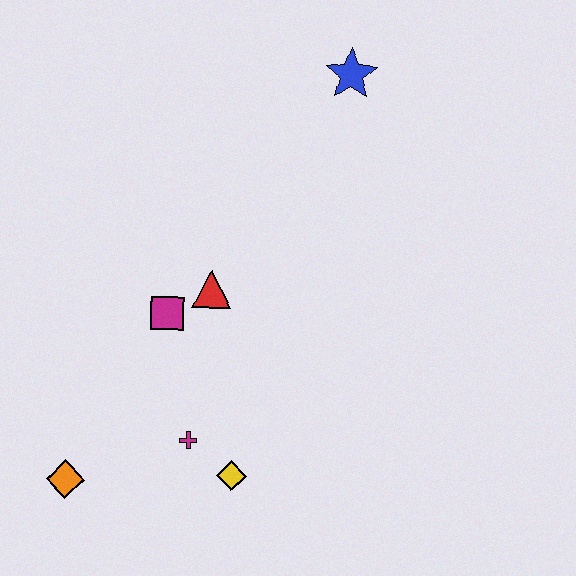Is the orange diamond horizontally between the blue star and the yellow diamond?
No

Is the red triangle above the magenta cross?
Yes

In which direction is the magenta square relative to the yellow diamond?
The magenta square is above the yellow diamond.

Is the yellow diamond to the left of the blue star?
Yes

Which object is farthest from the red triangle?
The blue star is farthest from the red triangle.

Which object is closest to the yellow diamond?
The magenta cross is closest to the yellow diamond.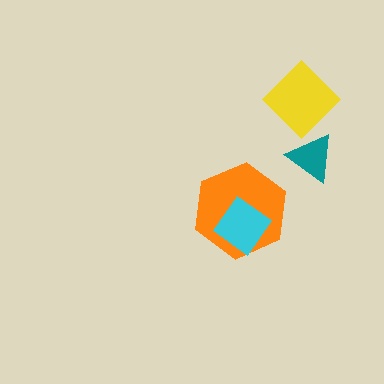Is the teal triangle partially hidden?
Yes, it is partially covered by another shape.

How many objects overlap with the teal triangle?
1 object overlaps with the teal triangle.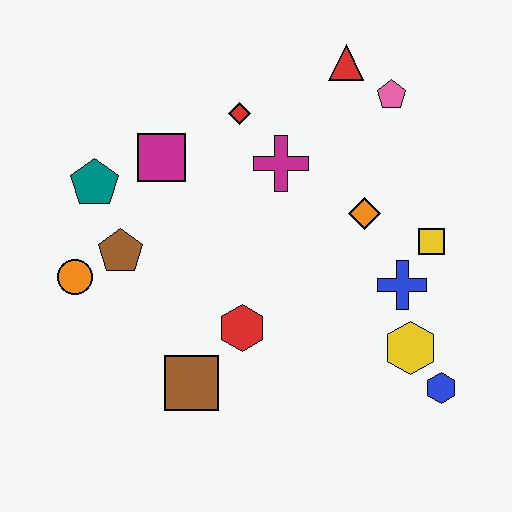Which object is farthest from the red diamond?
The blue hexagon is farthest from the red diamond.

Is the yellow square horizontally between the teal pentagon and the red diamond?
No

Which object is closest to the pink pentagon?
The red triangle is closest to the pink pentagon.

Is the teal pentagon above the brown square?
Yes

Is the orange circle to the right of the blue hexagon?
No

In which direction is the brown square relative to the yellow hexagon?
The brown square is to the left of the yellow hexagon.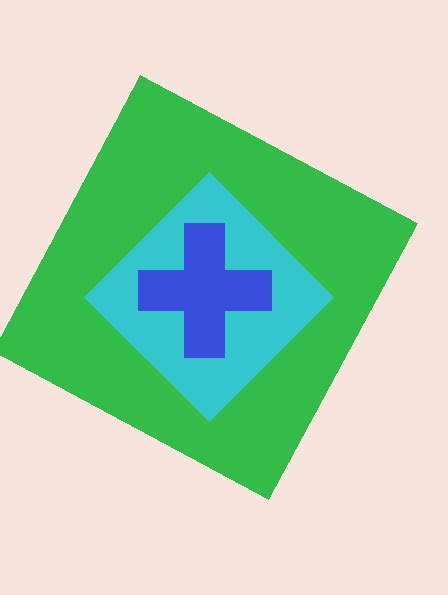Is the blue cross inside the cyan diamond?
Yes.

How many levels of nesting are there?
3.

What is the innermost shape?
The blue cross.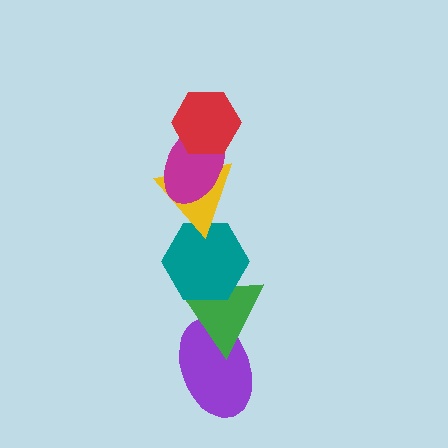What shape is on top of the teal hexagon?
The yellow triangle is on top of the teal hexagon.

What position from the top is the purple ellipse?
The purple ellipse is 6th from the top.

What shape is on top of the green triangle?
The teal hexagon is on top of the green triangle.